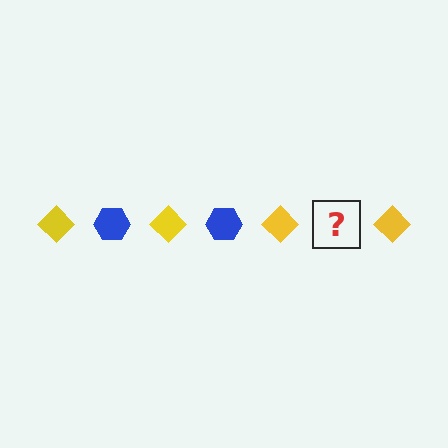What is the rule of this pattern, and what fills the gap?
The rule is that the pattern alternates between yellow diamond and blue hexagon. The gap should be filled with a blue hexagon.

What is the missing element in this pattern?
The missing element is a blue hexagon.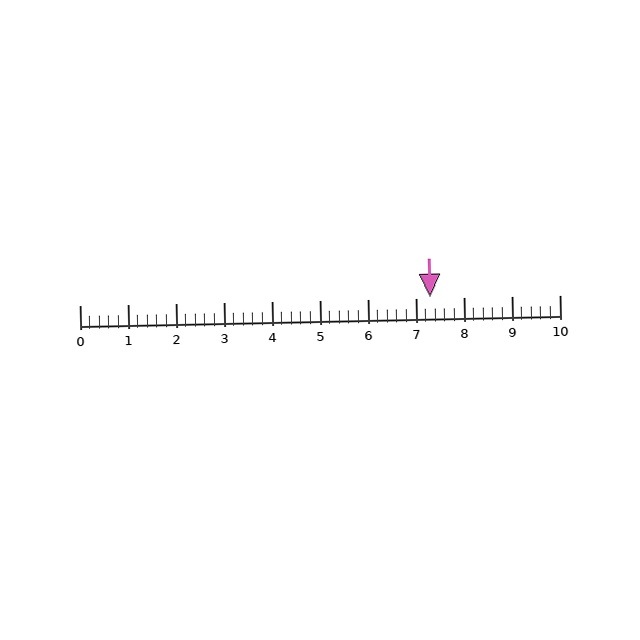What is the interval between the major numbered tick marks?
The major tick marks are spaced 1 units apart.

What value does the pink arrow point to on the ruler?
The pink arrow points to approximately 7.3.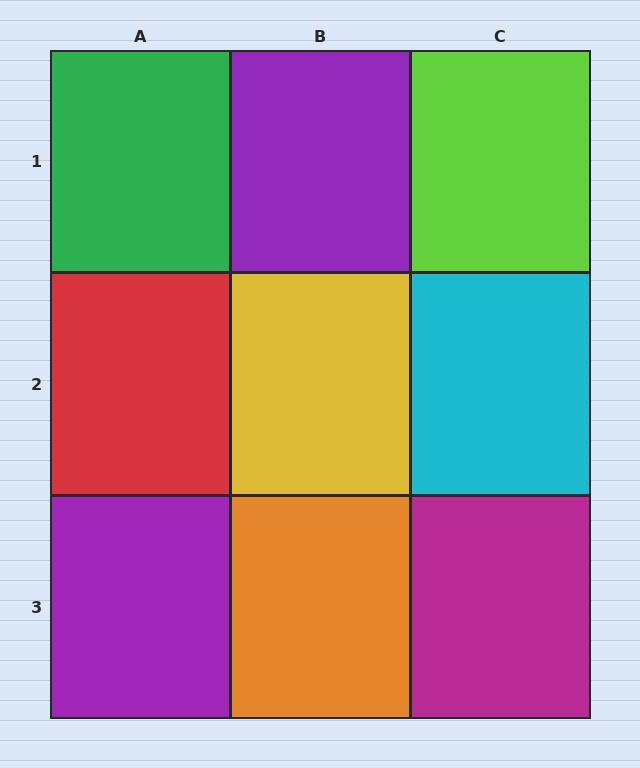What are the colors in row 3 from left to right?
Purple, orange, magenta.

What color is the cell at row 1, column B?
Purple.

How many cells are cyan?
1 cell is cyan.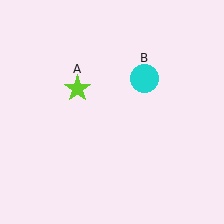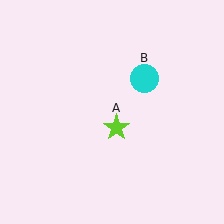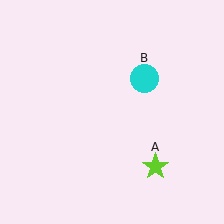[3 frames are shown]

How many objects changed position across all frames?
1 object changed position: lime star (object A).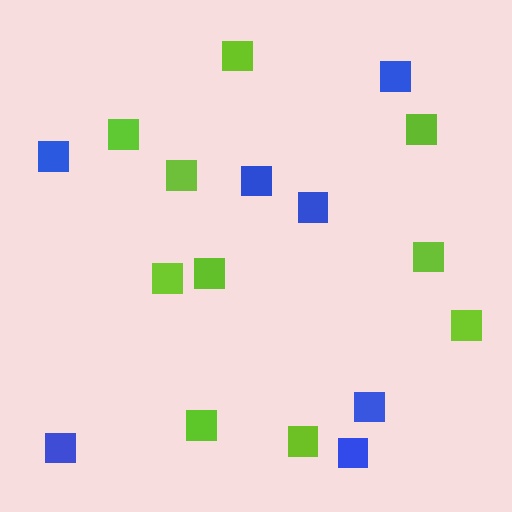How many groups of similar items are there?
There are 2 groups: one group of blue squares (7) and one group of lime squares (10).